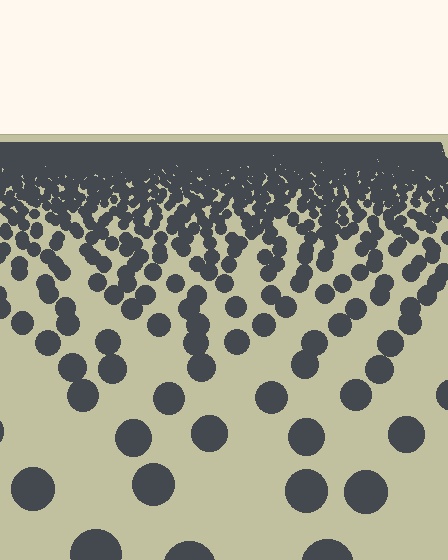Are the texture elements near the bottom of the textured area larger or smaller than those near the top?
Larger. Near the bottom, elements are closer to the viewer and appear at a bigger on-screen size.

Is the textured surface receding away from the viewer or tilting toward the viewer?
The surface is receding away from the viewer. Texture elements get smaller and denser toward the top.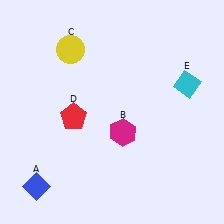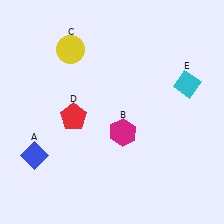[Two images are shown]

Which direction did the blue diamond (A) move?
The blue diamond (A) moved up.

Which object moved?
The blue diamond (A) moved up.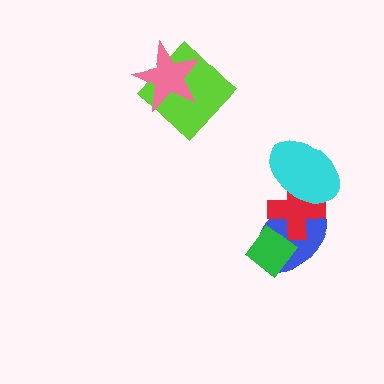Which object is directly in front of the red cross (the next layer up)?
The cyan ellipse is directly in front of the red cross.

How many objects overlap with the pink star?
1 object overlaps with the pink star.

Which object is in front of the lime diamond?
The pink star is in front of the lime diamond.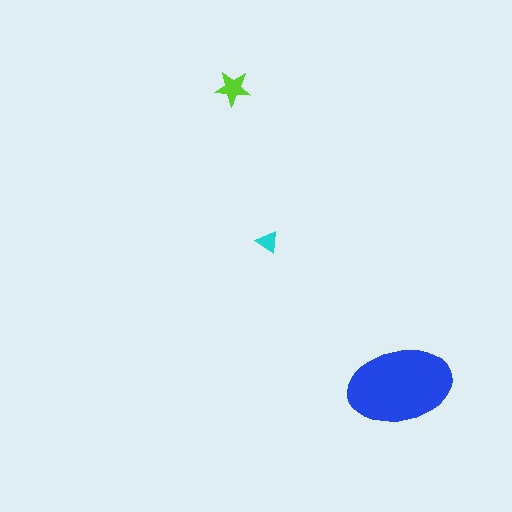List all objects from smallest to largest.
The cyan triangle, the lime star, the blue ellipse.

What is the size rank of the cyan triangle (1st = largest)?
3rd.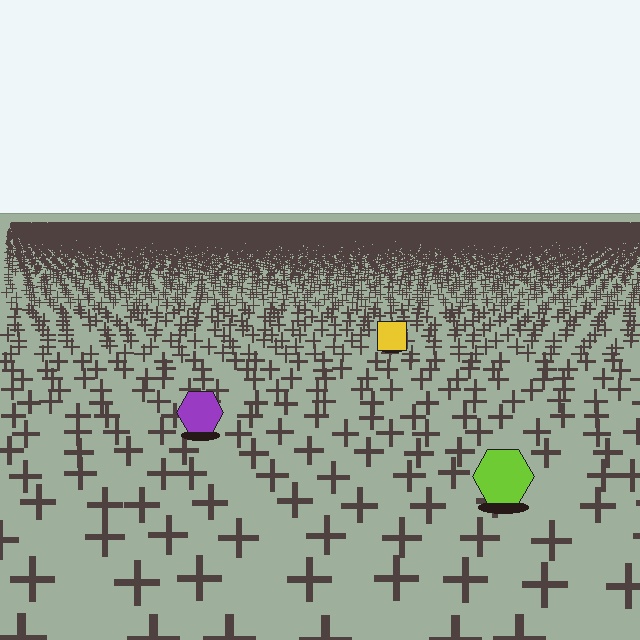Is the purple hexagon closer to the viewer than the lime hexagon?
No. The lime hexagon is closer — you can tell from the texture gradient: the ground texture is coarser near it.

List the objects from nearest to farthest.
From nearest to farthest: the lime hexagon, the purple hexagon, the yellow square.